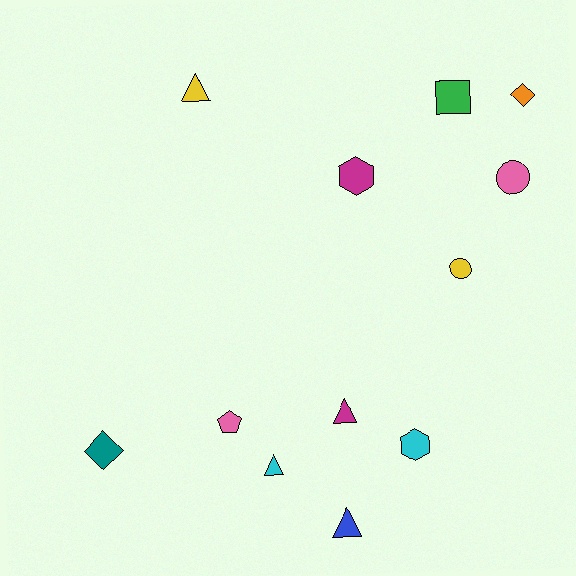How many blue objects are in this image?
There is 1 blue object.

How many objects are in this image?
There are 12 objects.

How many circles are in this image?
There are 2 circles.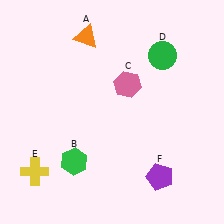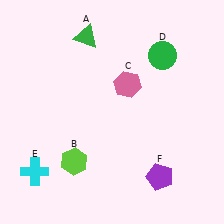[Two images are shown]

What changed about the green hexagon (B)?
In Image 1, B is green. In Image 2, it changed to lime.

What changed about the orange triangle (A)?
In Image 1, A is orange. In Image 2, it changed to green.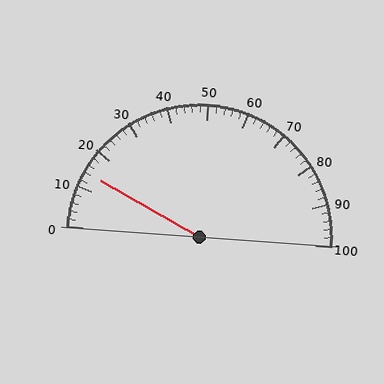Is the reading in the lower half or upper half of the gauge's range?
The reading is in the lower half of the range (0 to 100).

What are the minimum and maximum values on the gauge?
The gauge ranges from 0 to 100.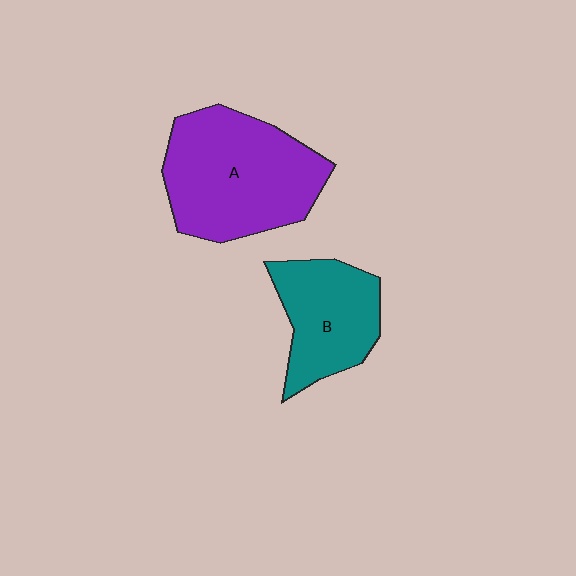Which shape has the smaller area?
Shape B (teal).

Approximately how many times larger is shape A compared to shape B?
Approximately 1.6 times.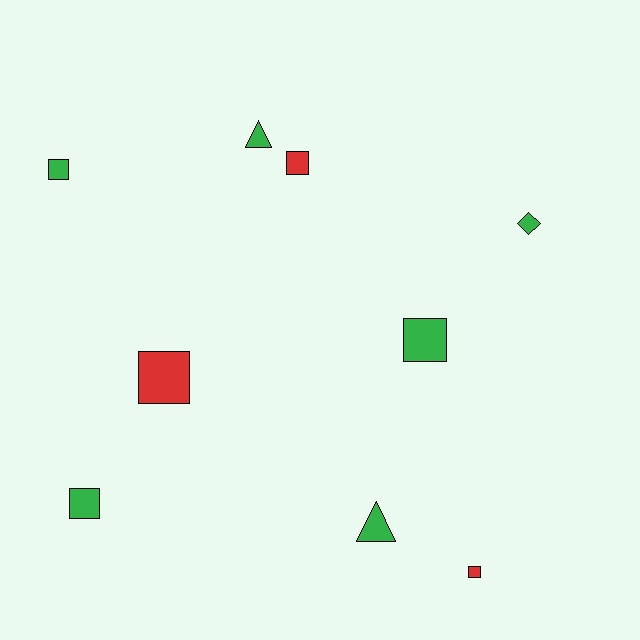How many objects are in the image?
There are 9 objects.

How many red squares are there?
There are 3 red squares.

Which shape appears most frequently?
Square, with 6 objects.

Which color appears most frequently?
Green, with 6 objects.